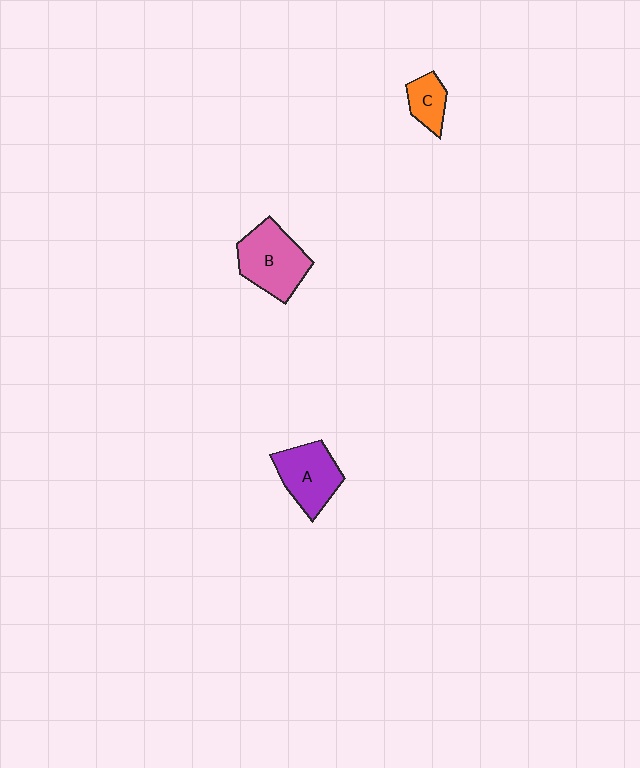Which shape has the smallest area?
Shape C (orange).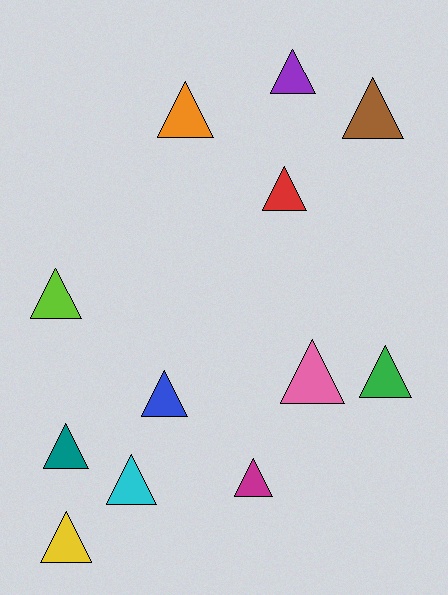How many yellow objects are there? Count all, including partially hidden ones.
There is 1 yellow object.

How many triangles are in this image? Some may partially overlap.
There are 12 triangles.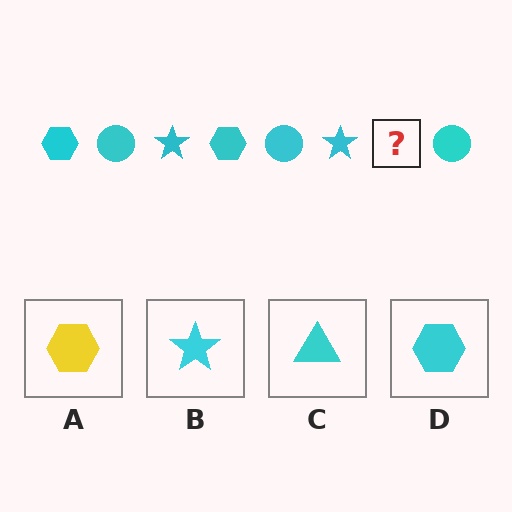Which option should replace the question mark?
Option D.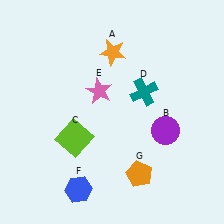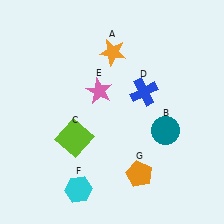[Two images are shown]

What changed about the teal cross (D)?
In Image 1, D is teal. In Image 2, it changed to blue.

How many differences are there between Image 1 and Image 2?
There are 3 differences between the two images.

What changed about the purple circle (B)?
In Image 1, B is purple. In Image 2, it changed to teal.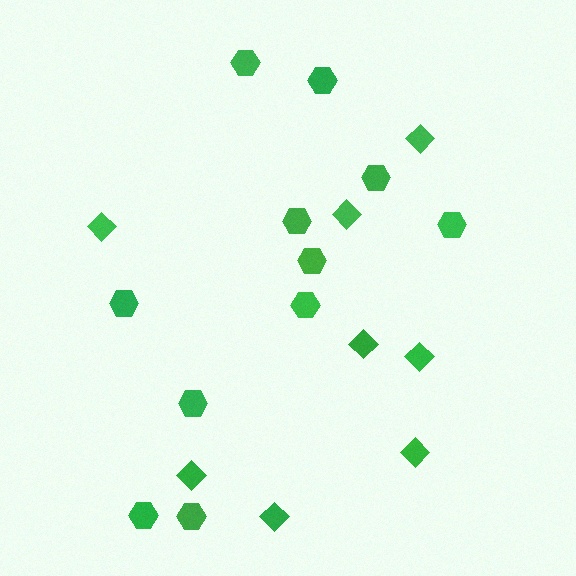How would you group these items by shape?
There are 2 groups: one group of hexagons (11) and one group of diamonds (8).